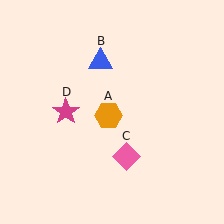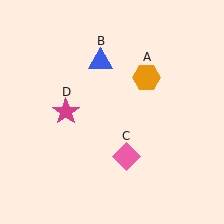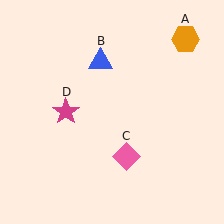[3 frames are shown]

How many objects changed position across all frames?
1 object changed position: orange hexagon (object A).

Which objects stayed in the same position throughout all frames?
Blue triangle (object B) and pink diamond (object C) and magenta star (object D) remained stationary.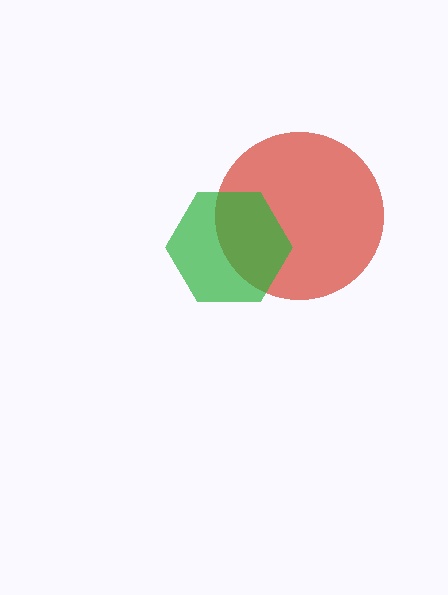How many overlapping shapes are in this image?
There are 2 overlapping shapes in the image.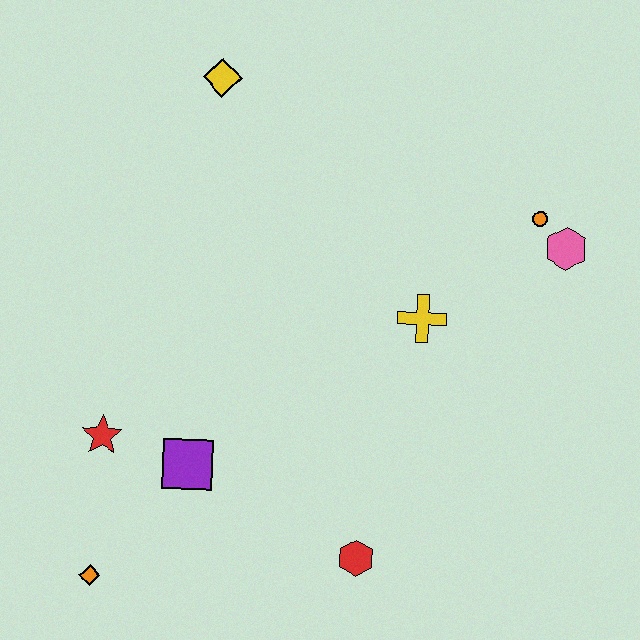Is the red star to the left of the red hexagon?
Yes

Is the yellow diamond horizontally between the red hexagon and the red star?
Yes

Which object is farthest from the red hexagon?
The yellow diamond is farthest from the red hexagon.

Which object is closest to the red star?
The purple square is closest to the red star.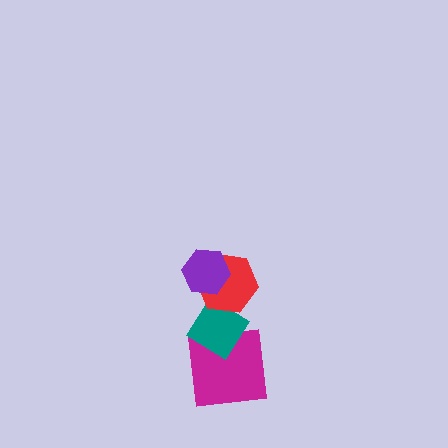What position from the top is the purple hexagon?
The purple hexagon is 1st from the top.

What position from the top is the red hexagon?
The red hexagon is 2nd from the top.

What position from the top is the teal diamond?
The teal diamond is 3rd from the top.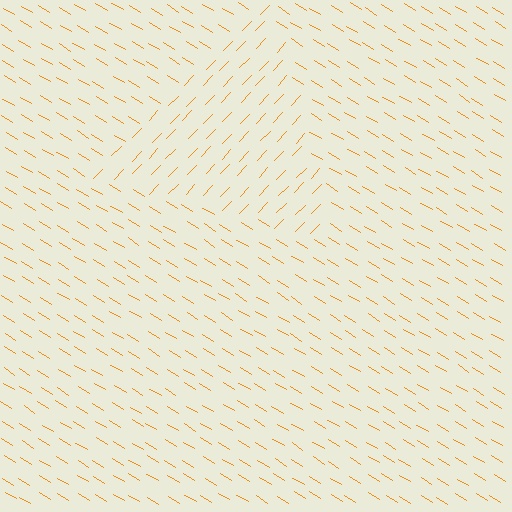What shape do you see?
I see a triangle.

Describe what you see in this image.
The image is filled with small orange line segments. A triangle region in the image has lines oriented differently from the surrounding lines, creating a visible texture boundary.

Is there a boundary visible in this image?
Yes, there is a texture boundary formed by a change in line orientation.